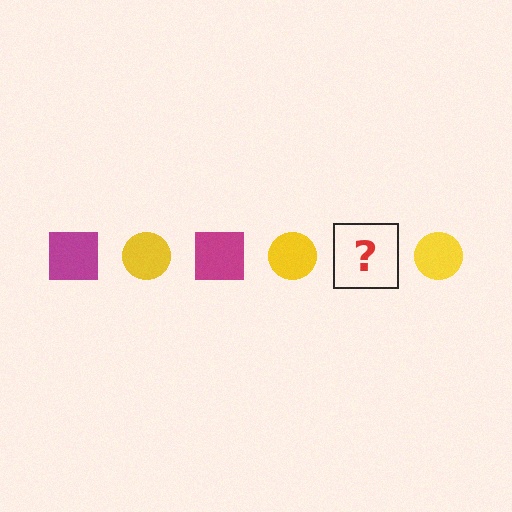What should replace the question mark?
The question mark should be replaced with a magenta square.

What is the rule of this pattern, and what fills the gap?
The rule is that the pattern alternates between magenta square and yellow circle. The gap should be filled with a magenta square.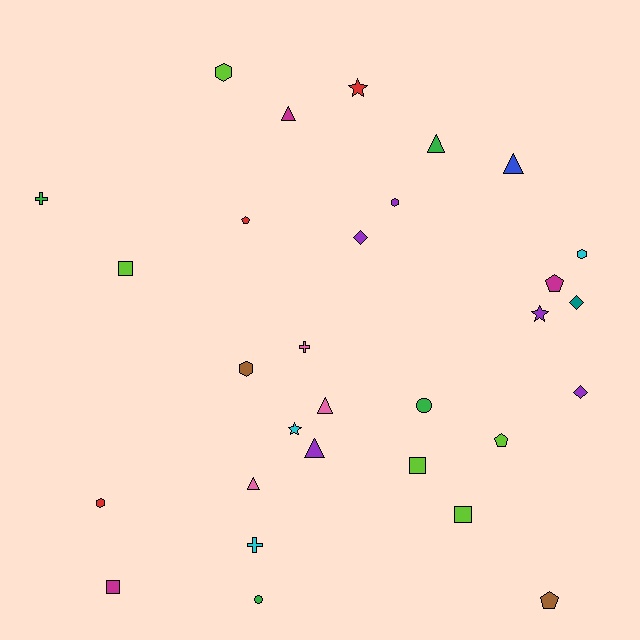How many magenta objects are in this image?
There are 3 magenta objects.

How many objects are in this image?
There are 30 objects.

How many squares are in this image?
There are 4 squares.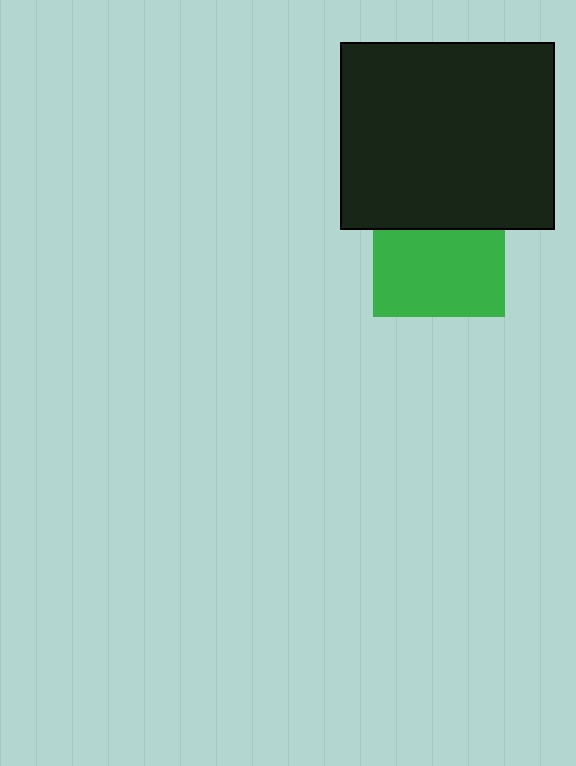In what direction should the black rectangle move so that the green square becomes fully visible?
The black rectangle should move up. That is the shortest direction to clear the overlap and leave the green square fully visible.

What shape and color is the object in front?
The object in front is a black rectangle.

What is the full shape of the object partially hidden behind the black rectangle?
The partially hidden object is a green square.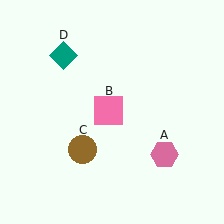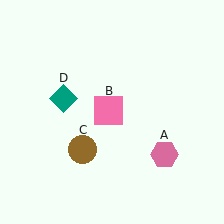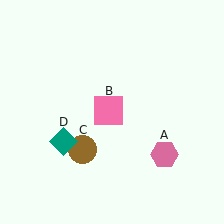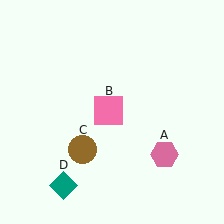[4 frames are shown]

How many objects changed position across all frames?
1 object changed position: teal diamond (object D).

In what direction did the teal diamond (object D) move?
The teal diamond (object D) moved down.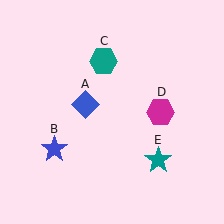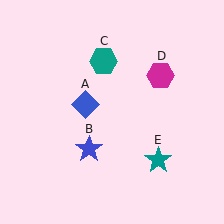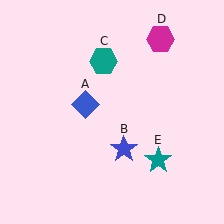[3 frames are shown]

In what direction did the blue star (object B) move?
The blue star (object B) moved right.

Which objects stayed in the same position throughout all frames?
Blue diamond (object A) and teal hexagon (object C) and teal star (object E) remained stationary.